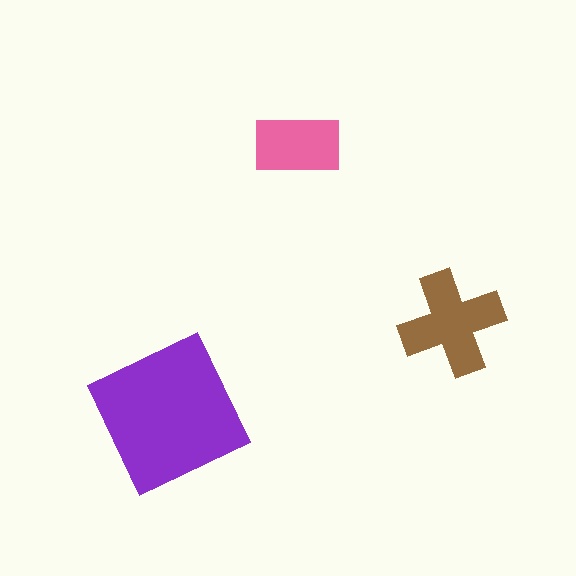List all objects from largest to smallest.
The purple square, the brown cross, the pink rectangle.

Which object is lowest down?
The purple square is bottommost.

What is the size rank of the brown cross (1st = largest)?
2nd.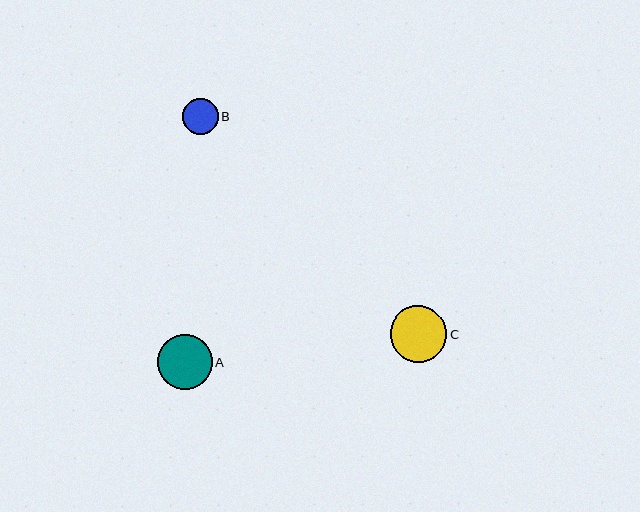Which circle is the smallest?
Circle B is the smallest with a size of approximately 36 pixels.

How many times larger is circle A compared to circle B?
Circle A is approximately 1.5 times the size of circle B.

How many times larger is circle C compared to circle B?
Circle C is approximately 1.5 times the size of circle B.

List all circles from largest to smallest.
From largest to smallest: C, A, B.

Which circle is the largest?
Circle C is the largest with a size of approximately 56 pixels.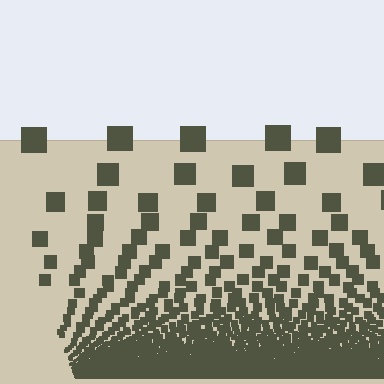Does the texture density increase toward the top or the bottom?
Density increases toward the bottom.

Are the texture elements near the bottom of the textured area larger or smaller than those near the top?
Smaller. The gradient is inverted — elements near the bottom are smaller and denser.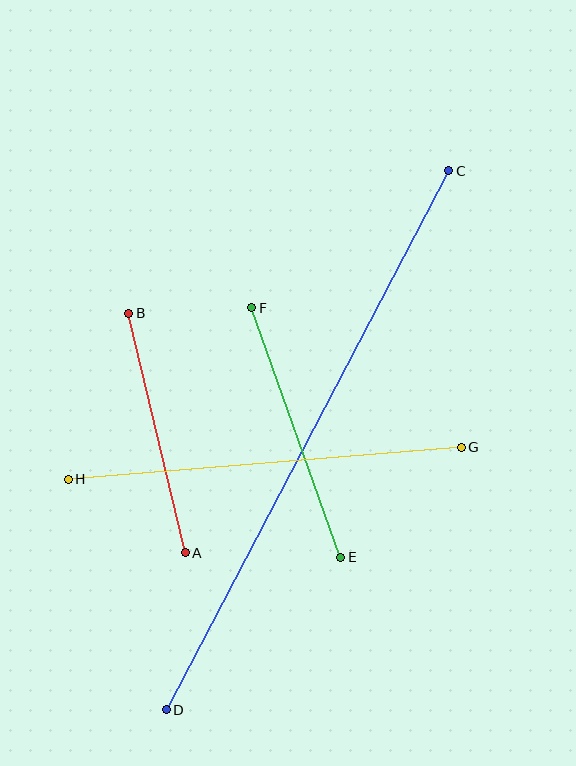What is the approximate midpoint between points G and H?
The midpoint is at approximately (265, 463) pixels.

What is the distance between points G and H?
The distance is approximately 394 pixels.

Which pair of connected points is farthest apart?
Points C and D are farthest apart.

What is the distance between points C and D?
The distance is approximately 609 pixels.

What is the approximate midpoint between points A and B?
The midpoint is at approximately (157, 433) pixels.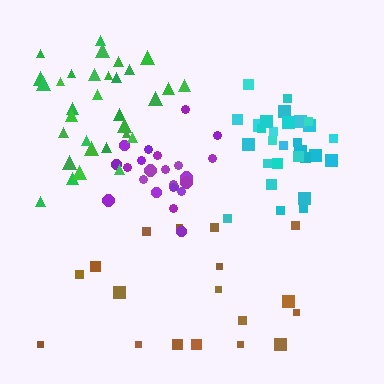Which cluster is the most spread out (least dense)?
Brown.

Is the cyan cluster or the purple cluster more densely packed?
Cyan.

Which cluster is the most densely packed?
Cyan.